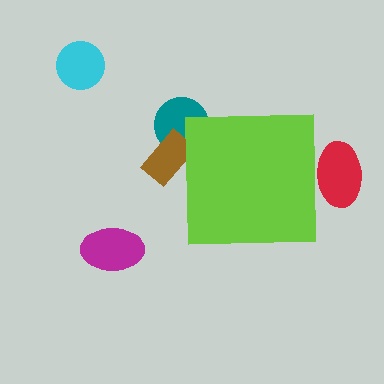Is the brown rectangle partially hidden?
Yes, the brown rectangle is partially hidden behind the lime square.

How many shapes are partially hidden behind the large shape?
3 shapes are partially hidden.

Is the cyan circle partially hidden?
No, the cyan circle is fully visible.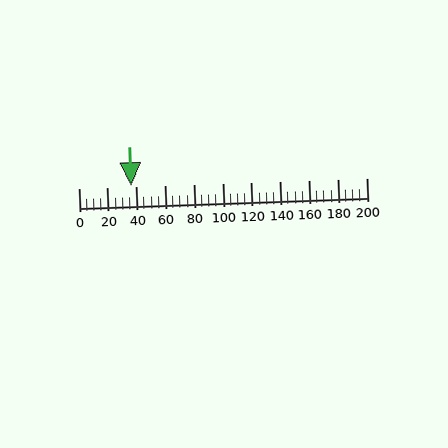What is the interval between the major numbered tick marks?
The major tick marks are spaced 20 units apart.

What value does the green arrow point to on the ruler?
The green arrow points to approximately 36.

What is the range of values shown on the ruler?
The ruler shows values from 0 to 200.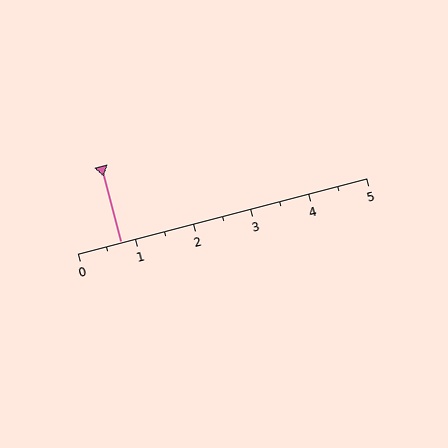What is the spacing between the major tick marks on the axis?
The major ticks are spaced 1 apart.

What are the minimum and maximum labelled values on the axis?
The axis runs from 0 to 5.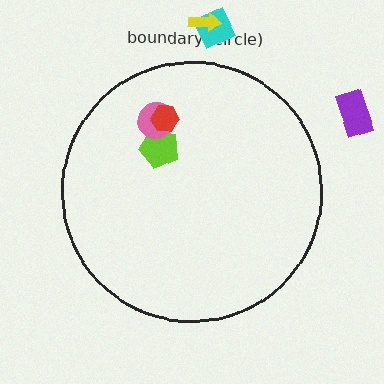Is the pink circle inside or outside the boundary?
Inside.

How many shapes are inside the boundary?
3 inside, 3 outside.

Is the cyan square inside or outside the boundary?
Outside.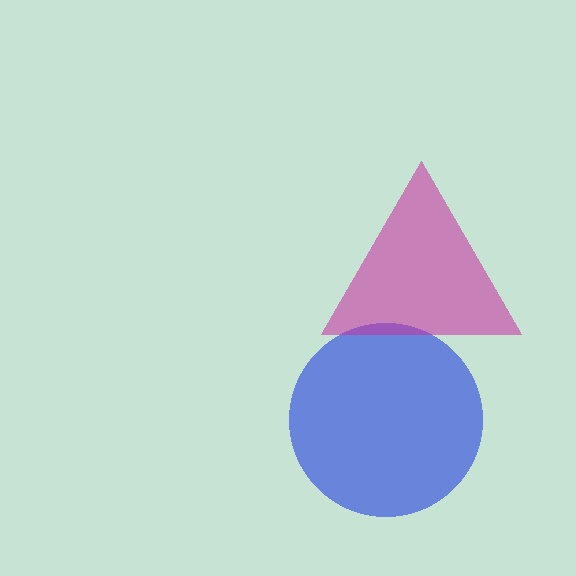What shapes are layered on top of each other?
The layered shapes are: a blue circle, a magenta triangle.